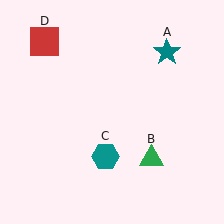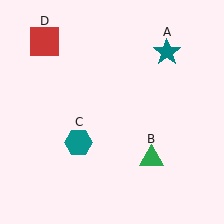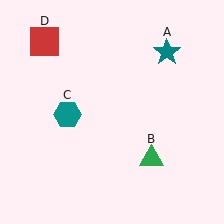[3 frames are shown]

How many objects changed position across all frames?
1 object changed position: teal hexagon (object C).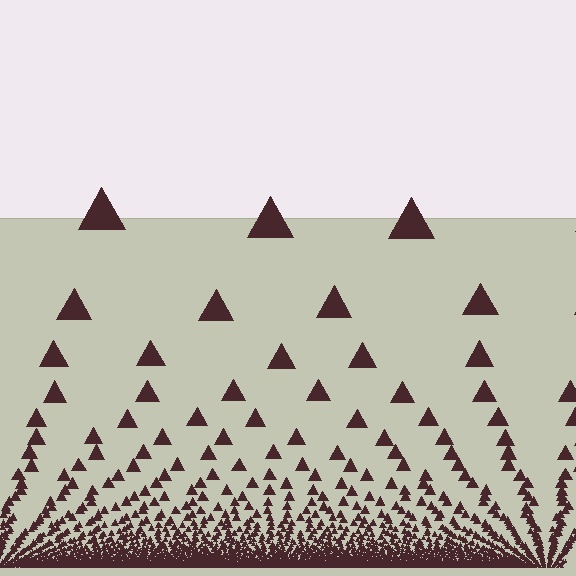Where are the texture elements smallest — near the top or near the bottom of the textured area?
Near the bottom.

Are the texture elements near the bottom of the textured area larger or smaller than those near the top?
Smaller. The gradient is inverted — elements near the bottom are smaller and denser.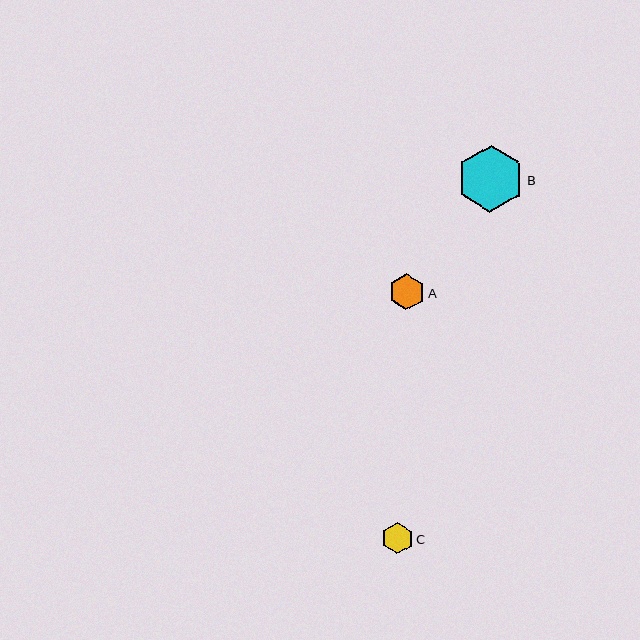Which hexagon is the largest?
Hexagon B is the largest with a size of approximately 67 pixels.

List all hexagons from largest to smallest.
From largest to smallest: B, A, C.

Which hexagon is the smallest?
Hexagon C is the smallest with a size of approximately 32 pixels.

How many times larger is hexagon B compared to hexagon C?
Hexagon B is approximately 2.1 times the size of hexagon C.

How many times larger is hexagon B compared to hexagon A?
Hexagon B is approximately 1.9 times the size of hexagon A.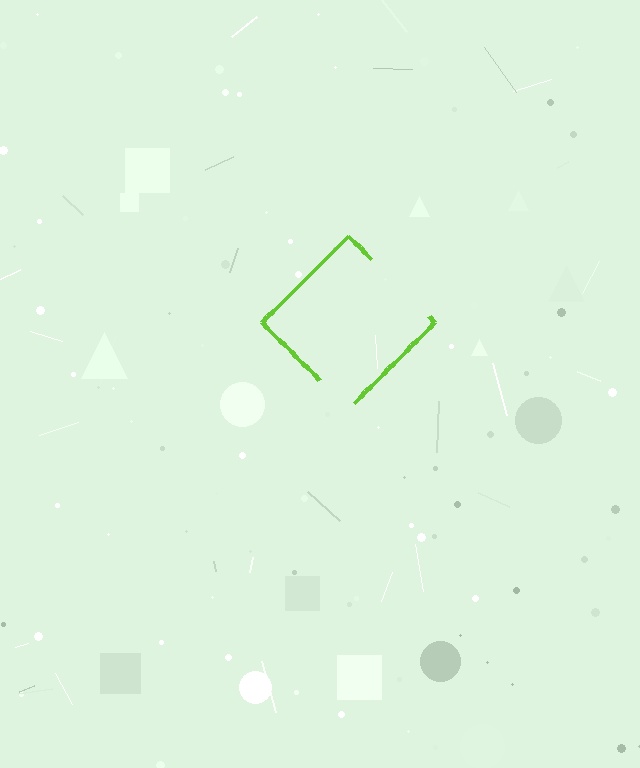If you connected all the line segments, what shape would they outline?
They would outline a diamond.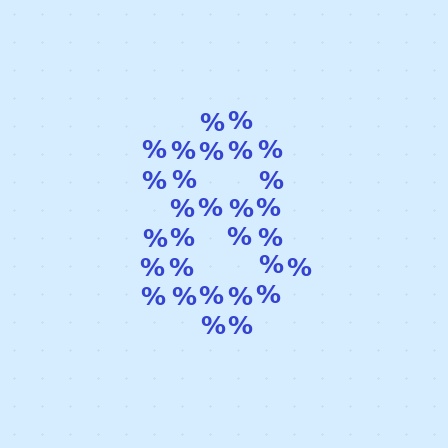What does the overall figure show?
The overall figure shows the digit 8.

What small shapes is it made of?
It is made of small percent signs.